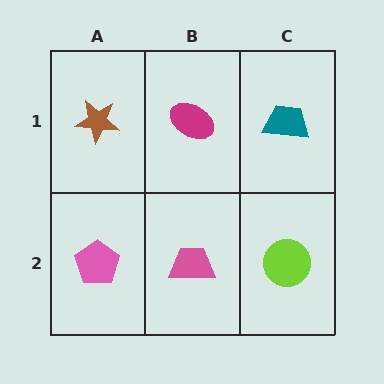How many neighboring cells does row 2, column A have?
2.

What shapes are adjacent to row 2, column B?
A magenta ellipse (row 1, column B), a pink pentagon (row 2, column A), a lime circle (row 2, column C).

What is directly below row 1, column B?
A pink trapezoid.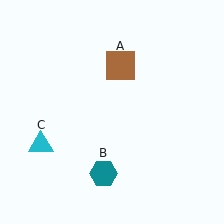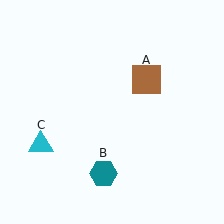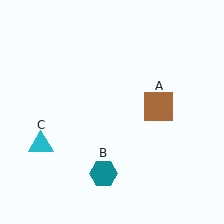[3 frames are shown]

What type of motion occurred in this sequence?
The brown square (object A) rotated clockwise around the center of the scene.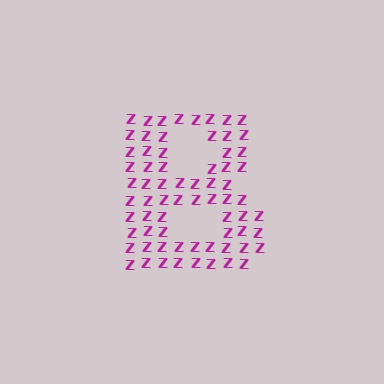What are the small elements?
The small elements are letter Z's.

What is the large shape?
The large shape is the letter B.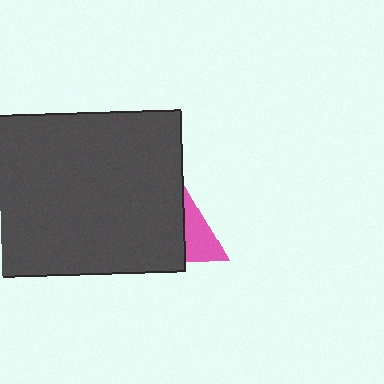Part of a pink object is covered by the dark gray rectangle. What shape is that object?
It is a triangle.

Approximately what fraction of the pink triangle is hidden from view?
Roughly 63% of the pink triangle is hidden behind the dark gray rectangle.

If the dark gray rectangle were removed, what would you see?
You would see the complete pink triangle.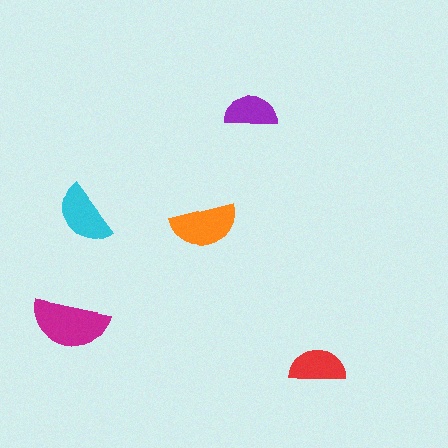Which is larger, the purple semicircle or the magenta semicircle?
The magenta one.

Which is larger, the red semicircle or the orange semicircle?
The orange one.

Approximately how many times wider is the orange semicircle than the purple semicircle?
About 1.5 times wider.